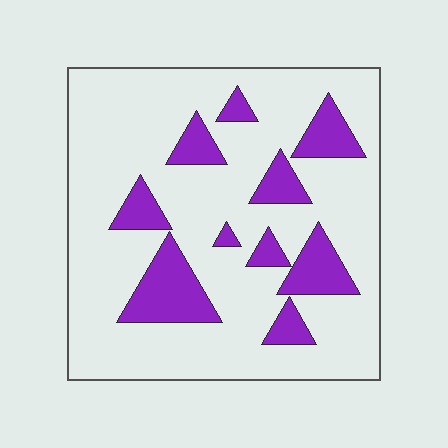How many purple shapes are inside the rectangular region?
10.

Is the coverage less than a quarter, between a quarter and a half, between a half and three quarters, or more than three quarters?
Less than a quarter.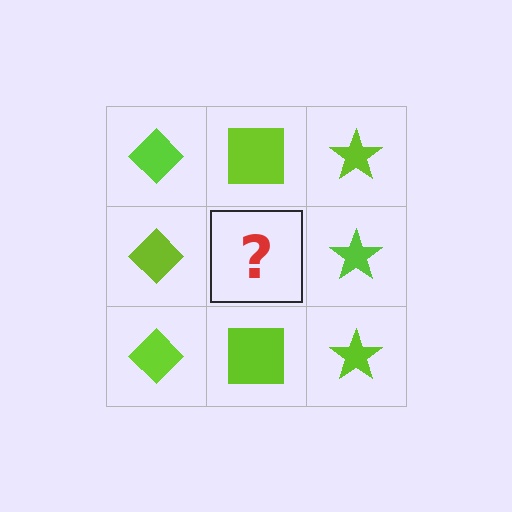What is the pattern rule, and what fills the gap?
The rule is that each column has a consistent shape. The gap should be filled with a lime square.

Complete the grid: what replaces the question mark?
The question mark should be replaced with a lime square.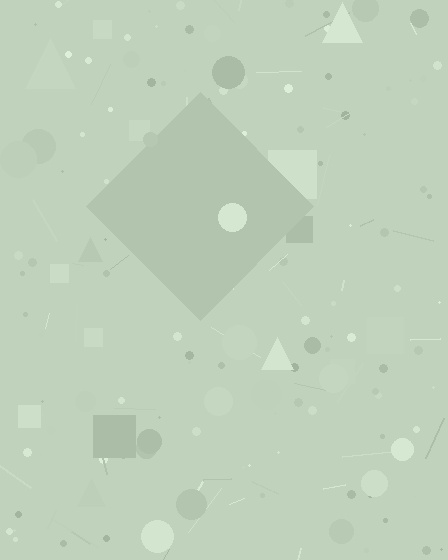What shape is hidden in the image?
A diamond is hidden in the image.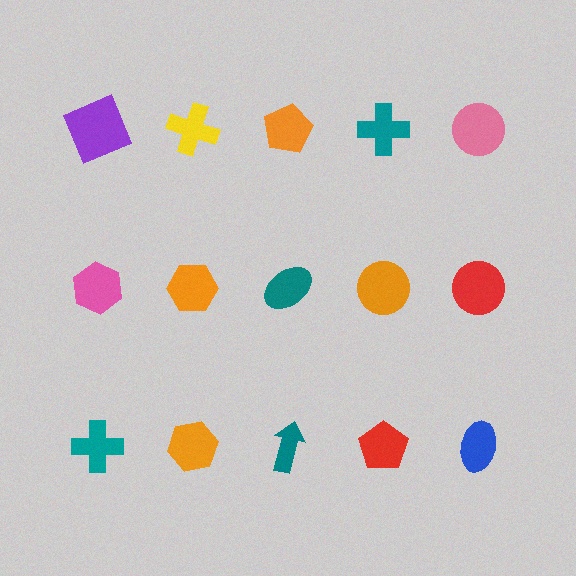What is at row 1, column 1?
A purple square.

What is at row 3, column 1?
A teal cross.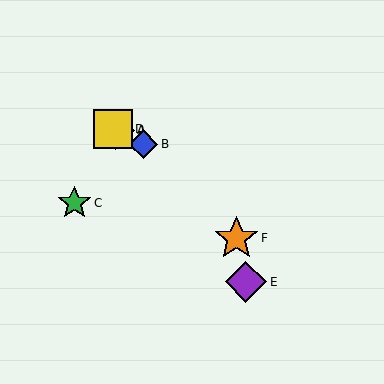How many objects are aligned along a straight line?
3 objects (A, B, D) are aligned along a straight line.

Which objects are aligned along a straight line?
Objects A, B, D are aligned along a straight line.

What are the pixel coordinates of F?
Object F is at (236, 238).